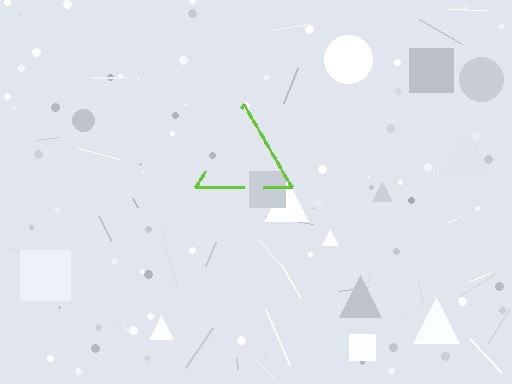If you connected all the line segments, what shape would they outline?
They would outline a triangle.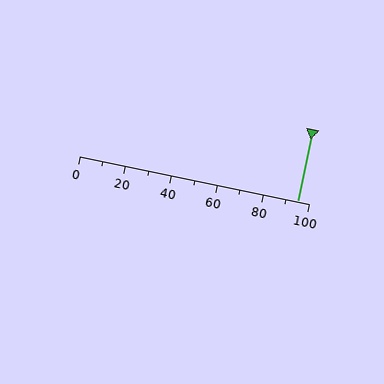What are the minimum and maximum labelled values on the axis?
The axis runs from 0 to 100.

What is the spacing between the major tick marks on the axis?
The major ticks are spaced 20 apart.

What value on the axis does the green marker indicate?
The marker indicates approximately 95.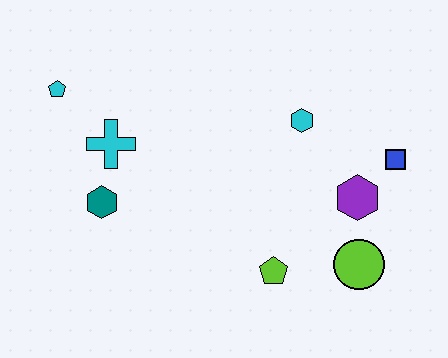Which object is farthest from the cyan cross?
The blue square is farthest from the cyan cross.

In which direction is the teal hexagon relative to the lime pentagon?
The teal hexagon is to the left of the lime pentagon.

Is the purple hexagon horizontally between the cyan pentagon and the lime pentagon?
No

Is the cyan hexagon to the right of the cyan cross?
Yes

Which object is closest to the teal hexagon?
The cyan cross is closest to the teal hexagon.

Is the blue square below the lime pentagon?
No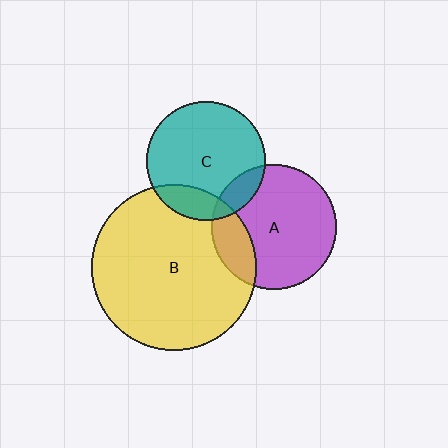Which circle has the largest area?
Circle B (yellow).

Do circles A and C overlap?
Yes.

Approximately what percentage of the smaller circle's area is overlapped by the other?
Approximately 15%.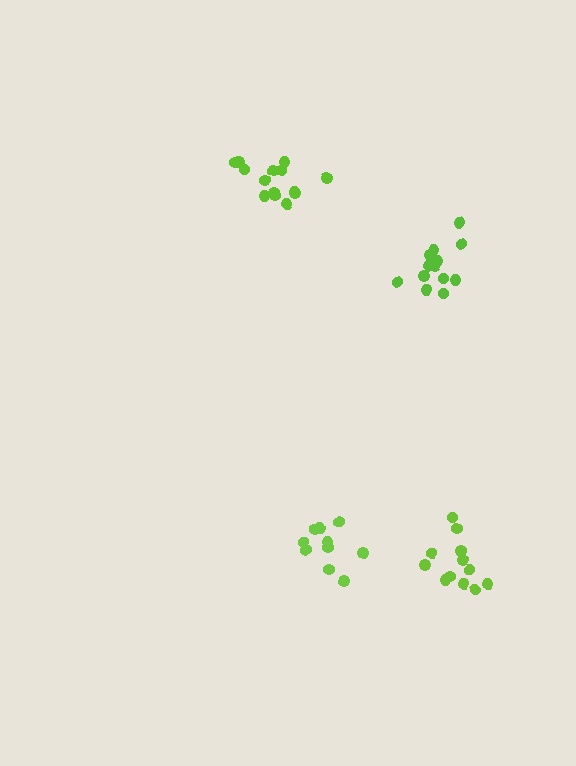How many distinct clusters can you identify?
There are 4 distinct clusters.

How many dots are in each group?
Group 1: 10 dots, Group 2: 14 dots, Group 3: 12 dots, Group 4: 13 dots (49 total).